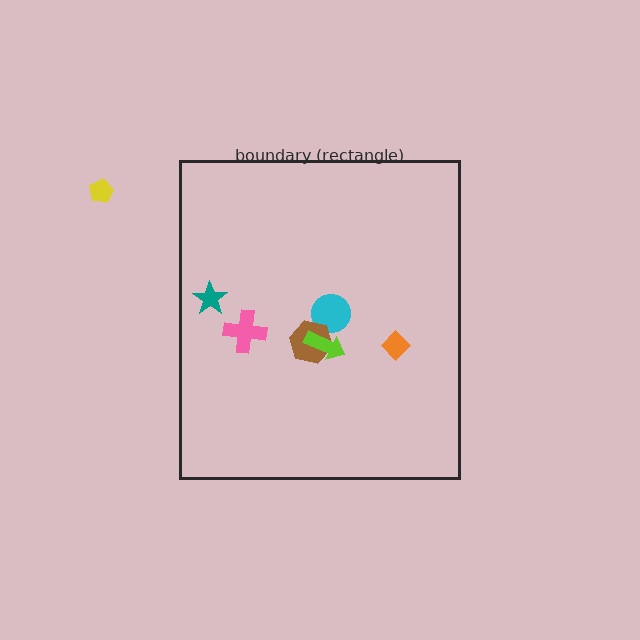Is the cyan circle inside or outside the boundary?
Inside.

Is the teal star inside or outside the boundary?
Inside.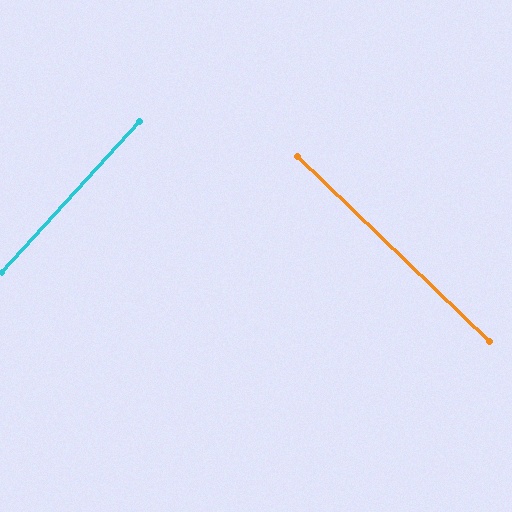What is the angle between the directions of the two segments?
Approximately 88 degrees.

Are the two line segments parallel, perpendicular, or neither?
Perpendicular — they meet at approximately 88°.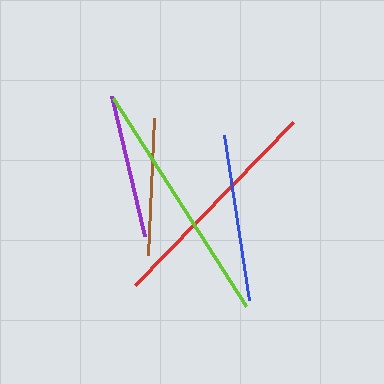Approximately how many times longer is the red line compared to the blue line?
The red line is approximately 1.4 times the length of the blue line.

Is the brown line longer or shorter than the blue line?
The blue line is longer than the brown line.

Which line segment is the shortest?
The brown line is the shortest at approximately 137 pixels.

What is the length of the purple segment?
The purple segment is approximately 143 pixels long.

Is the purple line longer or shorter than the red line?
The red line is longer than the purple line.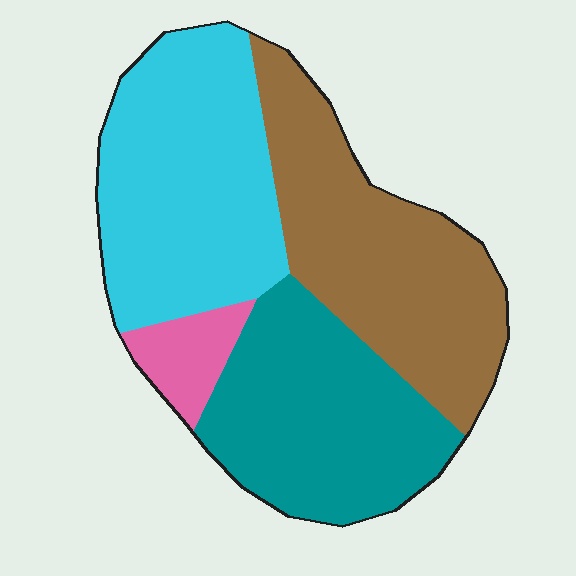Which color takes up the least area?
Pink, at roughly 5%.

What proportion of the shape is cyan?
Cyan takes up between a sixth and a third of the shape.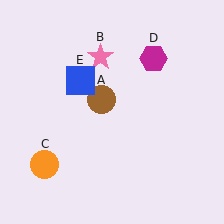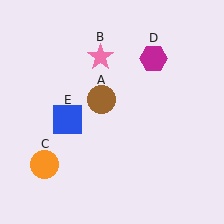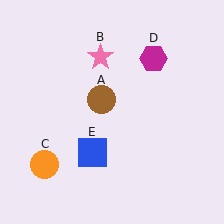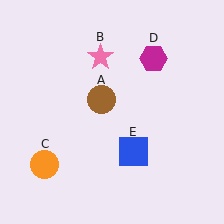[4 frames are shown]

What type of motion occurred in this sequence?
The blue square (object E) rotated counterclockwise around the center of the scene.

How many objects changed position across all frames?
1 object changed position: blue square (object E).